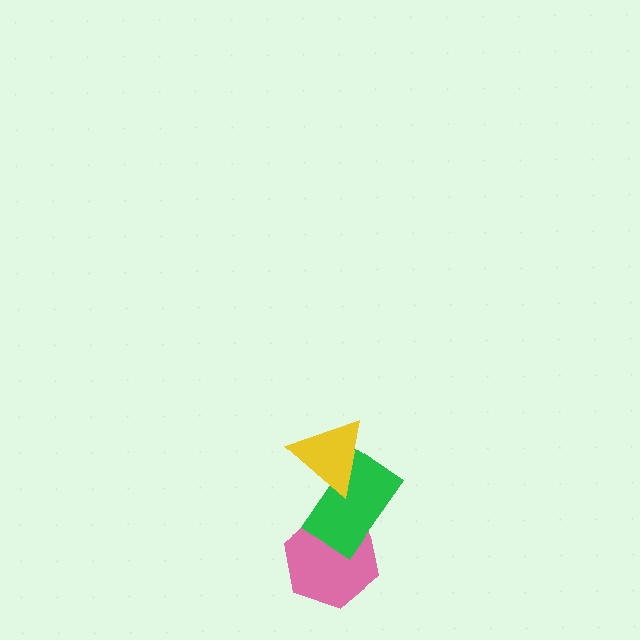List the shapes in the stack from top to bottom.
From top to bottom: the yellow triangle, the green rectangle, the pink hexagon.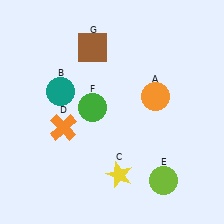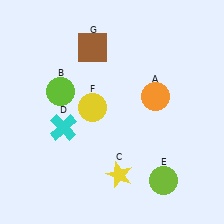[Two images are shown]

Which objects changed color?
B changed from teal to lime. D changed from orange to cyan. F changed from green to yellow.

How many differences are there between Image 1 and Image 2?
There are 3 differences between the two images.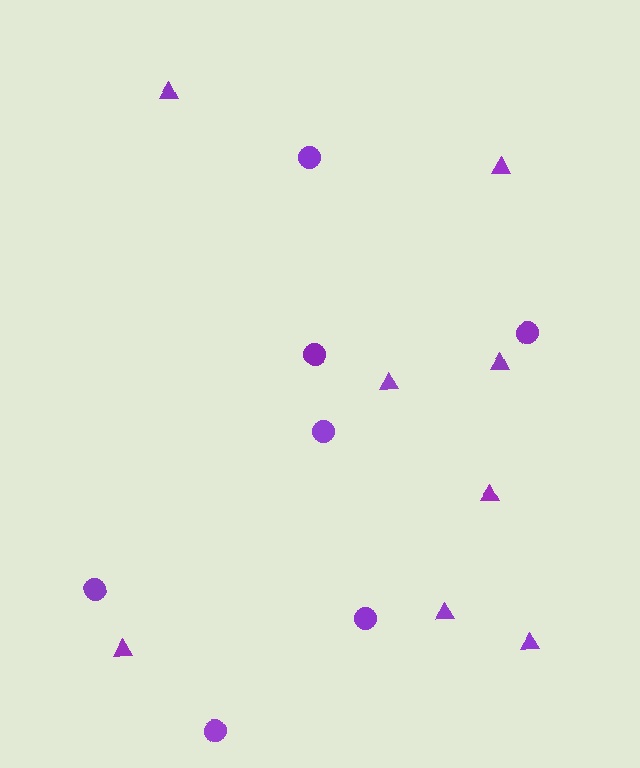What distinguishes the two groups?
There are 2 groups: one group of circles (7) and one group of triangles (8).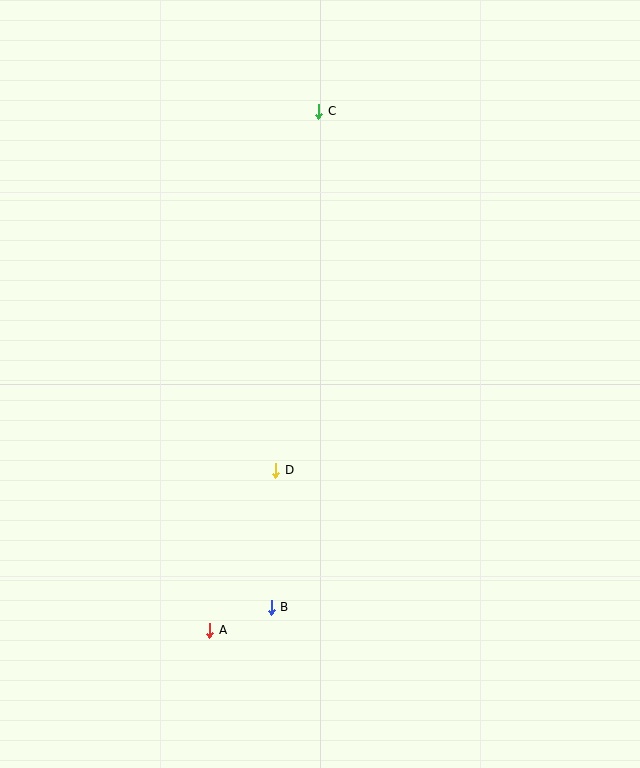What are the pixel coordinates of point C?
Point C is at (319, 111).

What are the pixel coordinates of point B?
Point B is at (271, 607).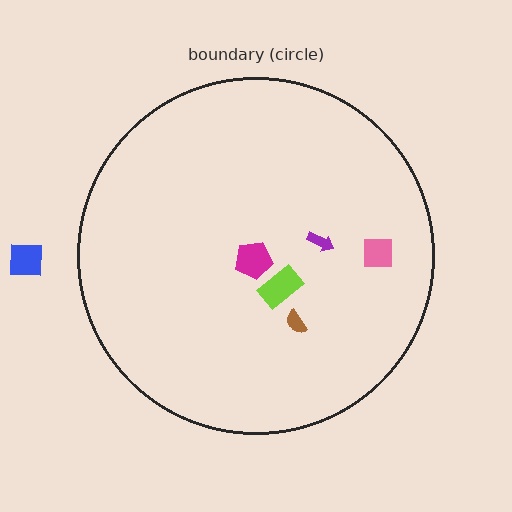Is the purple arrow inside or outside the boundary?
Inside.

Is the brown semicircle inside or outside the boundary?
Inside.